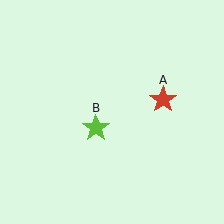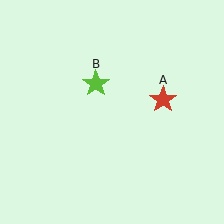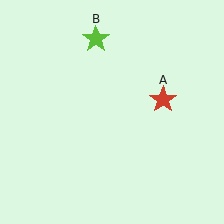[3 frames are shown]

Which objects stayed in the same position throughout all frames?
Red star (object A) remained stationary.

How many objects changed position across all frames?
1 object changed position: lime star (object B).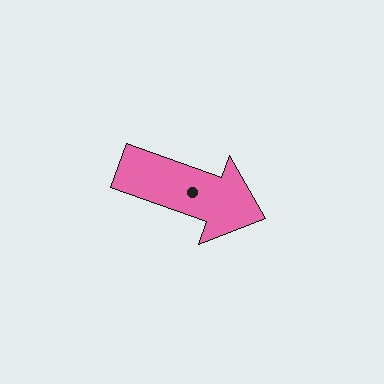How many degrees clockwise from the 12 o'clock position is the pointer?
Approximately 110 degrees.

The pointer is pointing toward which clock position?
Roughly 4 o'clock.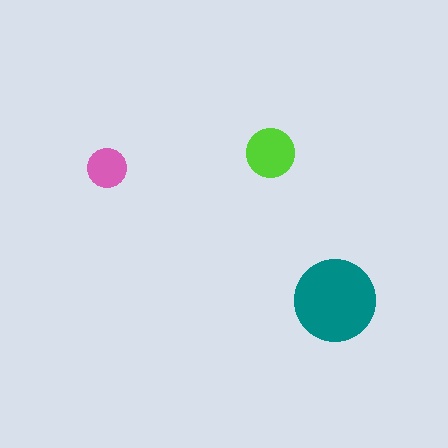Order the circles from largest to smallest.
the teal one, the lime one, the pink one.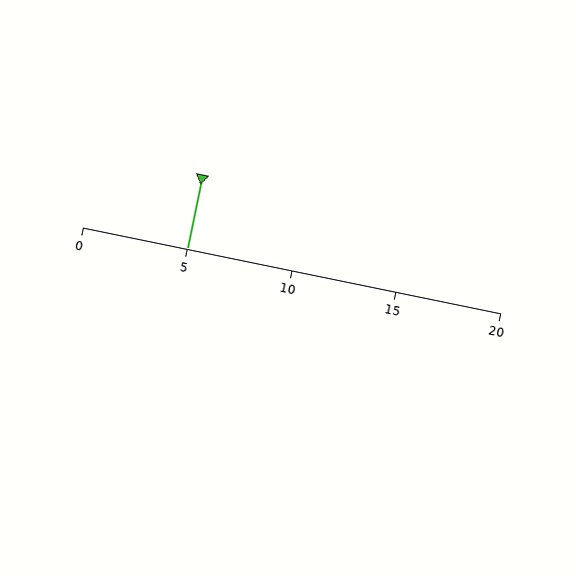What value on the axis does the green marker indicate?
The marker indicates approximately 5.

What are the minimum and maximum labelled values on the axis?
The axis runs from 0 to 20.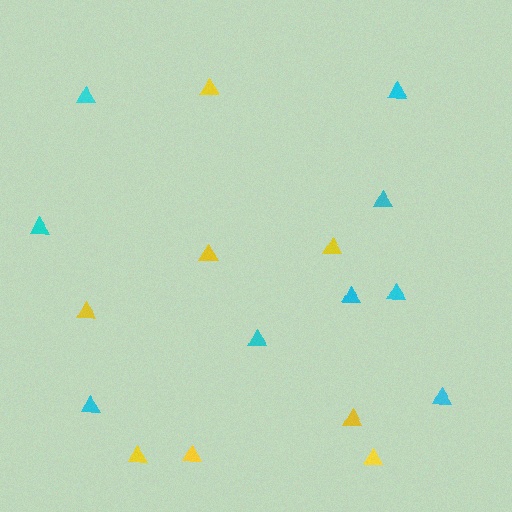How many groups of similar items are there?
There are 2 groups: one group of cyan triangles (9) and one group of yellow triangles (8).